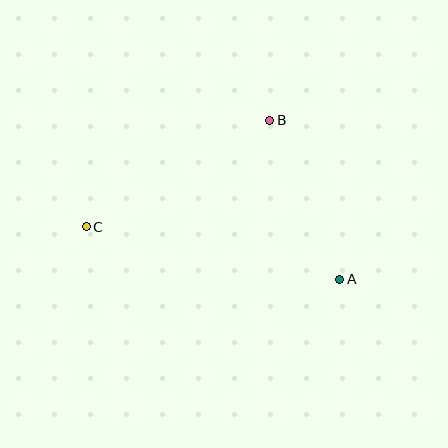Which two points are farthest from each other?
Points A and C are farthest from each other.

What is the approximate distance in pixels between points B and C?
The distance between B and C is approximately 213 pixels.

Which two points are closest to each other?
Points A and B are closest to each other.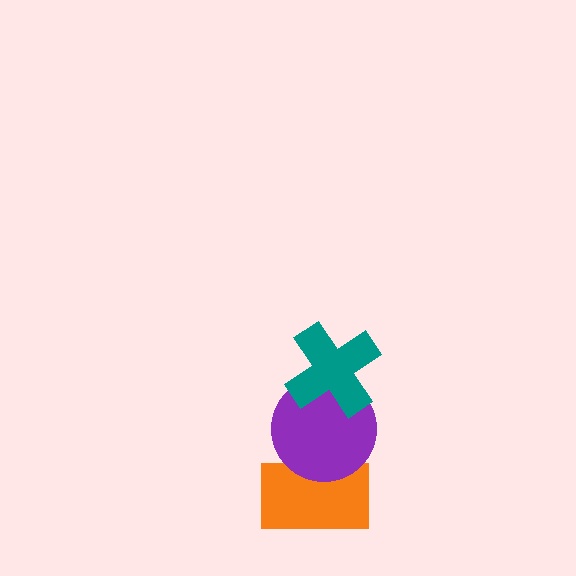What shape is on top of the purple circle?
The teal cross is on top of the purple circle.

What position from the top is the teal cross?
The teal cross is 1st from the top.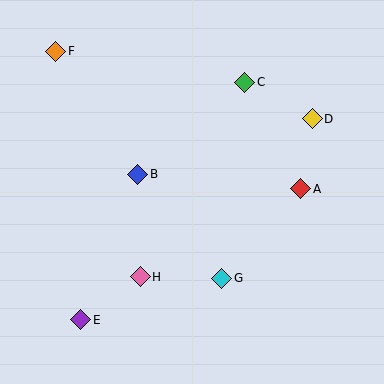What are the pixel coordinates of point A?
Point A is at (301, 189).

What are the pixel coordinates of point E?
Point E is at (81, 320).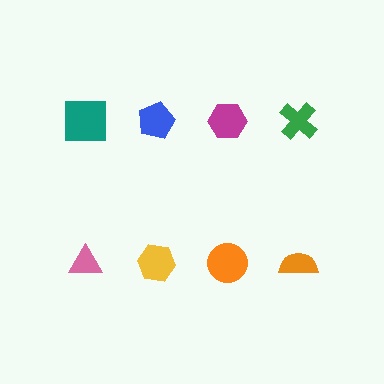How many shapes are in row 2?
4 shapes.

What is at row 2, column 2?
A yellow hexagon.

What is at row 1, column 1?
A teal square.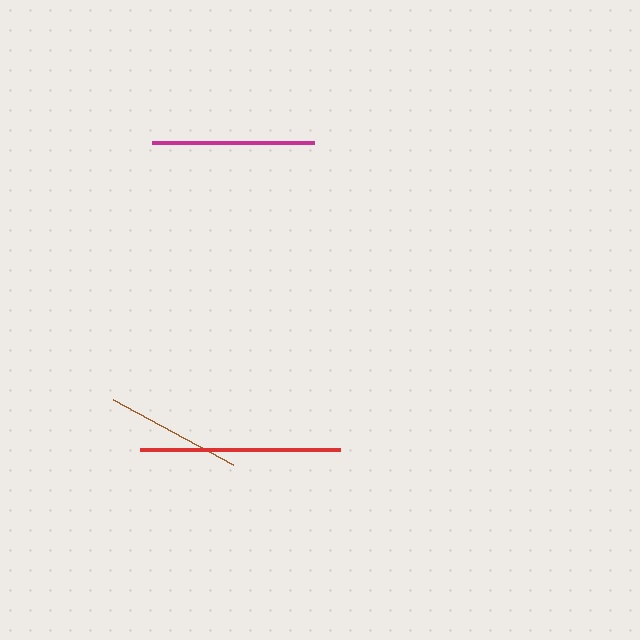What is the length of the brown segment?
The brown segment is approximately 136 pixels long.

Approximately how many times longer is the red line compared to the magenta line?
The red line is approximately 1.2 times the length of the magenta line.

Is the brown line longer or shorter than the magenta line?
The magenta line is longer than the brown line.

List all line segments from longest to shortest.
From longest to shortest: red, magenta, brown.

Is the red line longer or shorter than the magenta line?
The red line is longer than the magenta line.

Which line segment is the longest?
The red line is the longest at approximately 200 pixels.